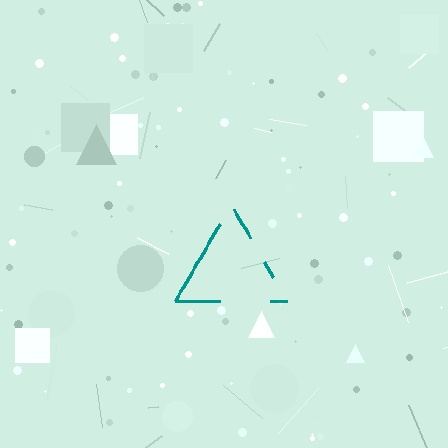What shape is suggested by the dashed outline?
The dashed outline suggests a triangle.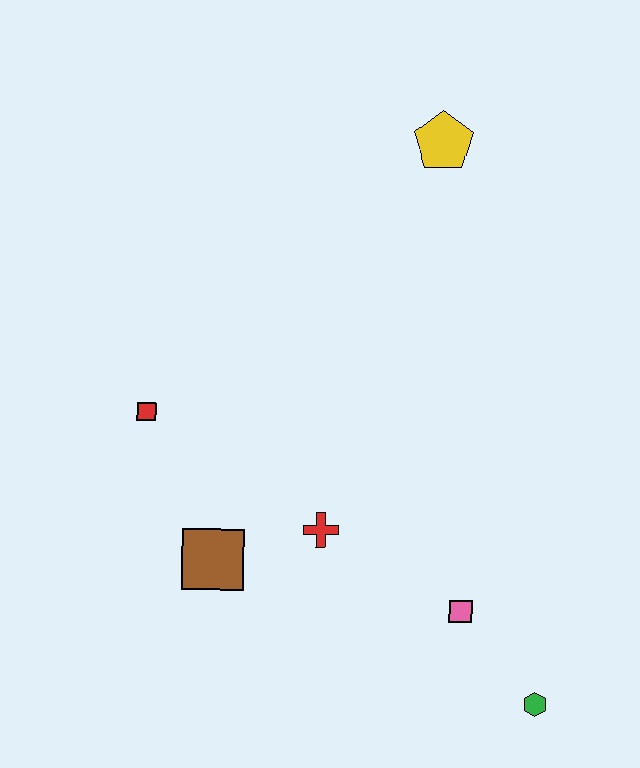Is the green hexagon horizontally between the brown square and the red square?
No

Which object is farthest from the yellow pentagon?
The green hexagon is farthest from the yellow pentagon.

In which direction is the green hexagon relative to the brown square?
The green hexagon is to the right of the brown square.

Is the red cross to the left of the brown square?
No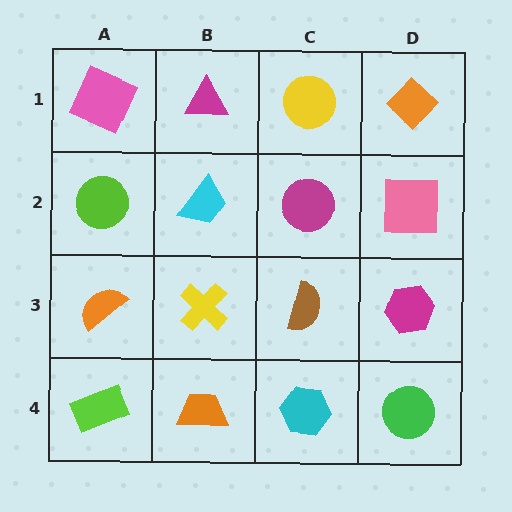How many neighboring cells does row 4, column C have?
3.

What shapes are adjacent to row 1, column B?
A cyan trapezoid (row 2, column B), a pink square (row 1, column A), a yellow circle (row 1, column C).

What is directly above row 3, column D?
A pink square.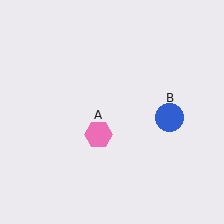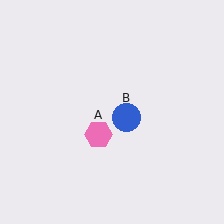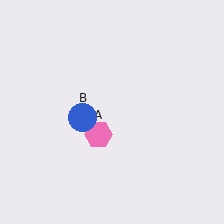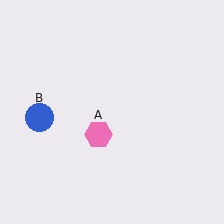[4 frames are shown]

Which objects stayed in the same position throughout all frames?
Pink hexagon (object A) remained stationary.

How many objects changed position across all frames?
1 object changed position: blue circle (object B).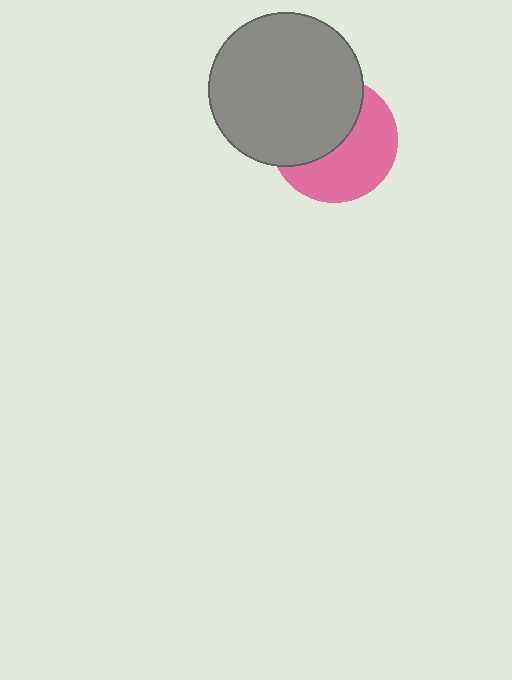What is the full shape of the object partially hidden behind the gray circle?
The partially hidden object is a pink circle.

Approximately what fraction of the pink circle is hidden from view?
Roughly 48% of the pink circle is hidden behind the gray circle.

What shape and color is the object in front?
The object in front is a gray circle.